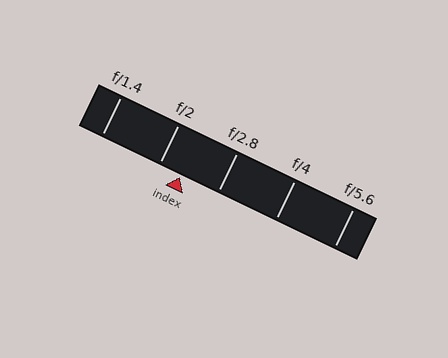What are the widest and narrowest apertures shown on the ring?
The widest aperture shown is f/1.4 and the narrowest is f/5.6.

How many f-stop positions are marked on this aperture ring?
There are 5 f-stop positions marked.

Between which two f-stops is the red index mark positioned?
The index mark is between f/2 and f/2.8.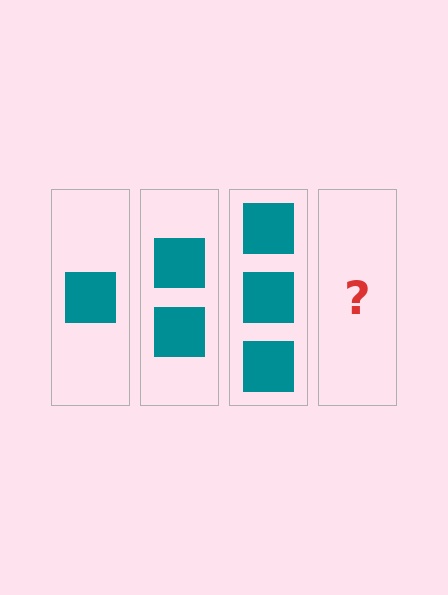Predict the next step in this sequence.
The next step is 4 squares.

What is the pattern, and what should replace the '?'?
The pattern is that each step adds one more square. The '?' should be 4 squares.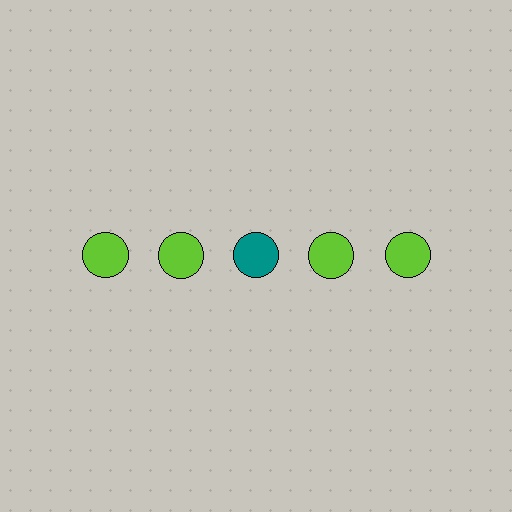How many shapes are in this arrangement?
There are 5 shapes arranged in a grid pattern.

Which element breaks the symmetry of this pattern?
The teal circle in the top row, center column breaks the symmetry. All other shapes are lime circles.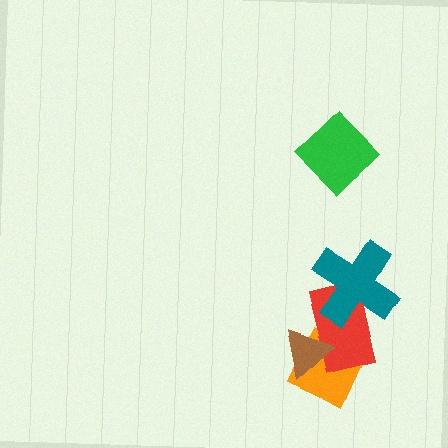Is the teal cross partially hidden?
No, no other shape covers it.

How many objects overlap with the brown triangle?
2 objects overlap with the brown triangle.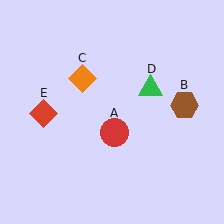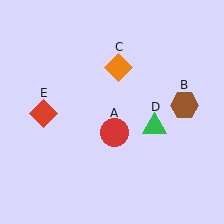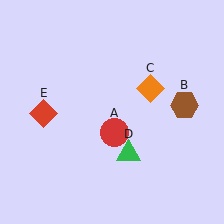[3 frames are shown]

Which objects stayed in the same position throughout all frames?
Red circle (object A) and brown hexagon (object B) and red diamond (object E) remained stationary.